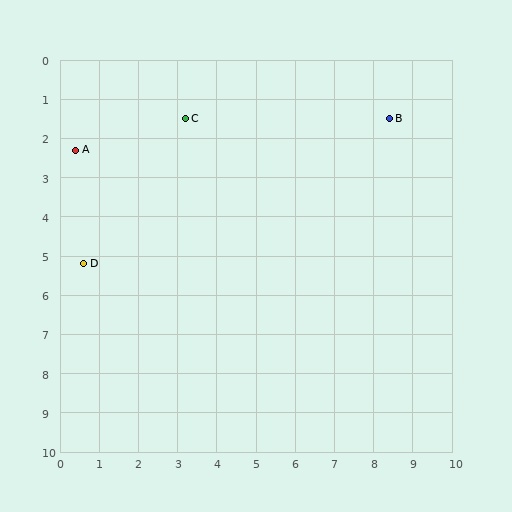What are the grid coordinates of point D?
Point D is at approximately (0.6, 5.2).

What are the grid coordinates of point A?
Point A is at approximately (0.4, 2.3).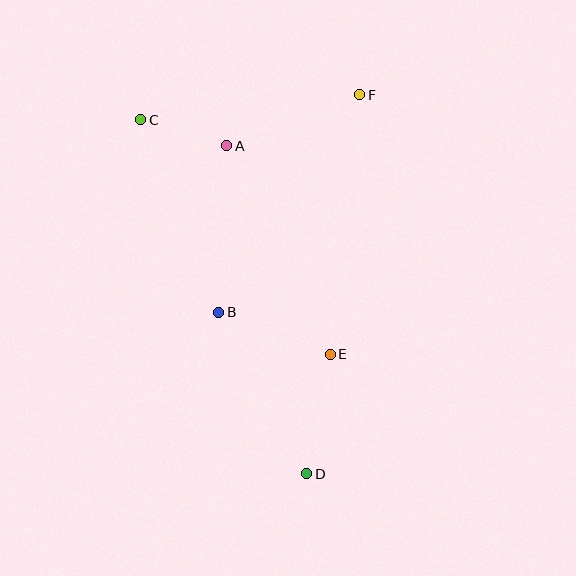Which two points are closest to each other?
Points A and C are closest to each other.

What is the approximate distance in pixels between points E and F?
The distance between E and F is approximately 261 pixels.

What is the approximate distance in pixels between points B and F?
The distance between B and F is approximately 259 pixels.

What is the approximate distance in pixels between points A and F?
The distance between A and F is approximately 143 pixels.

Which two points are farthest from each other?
Points C and D are farthest from each other.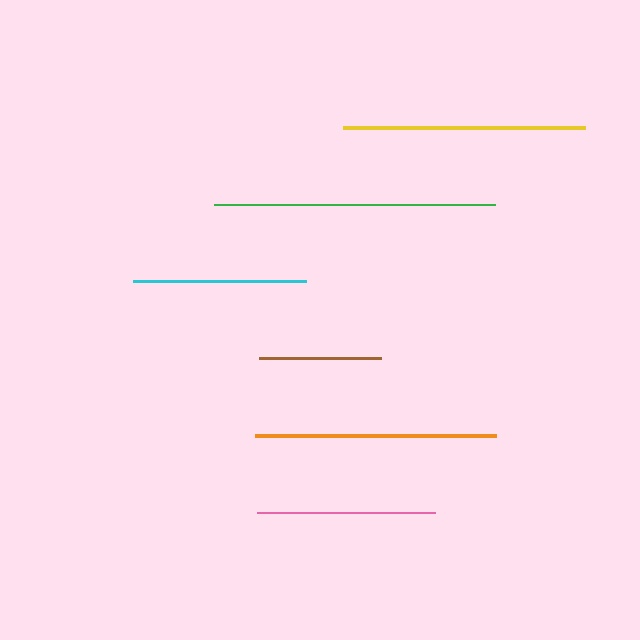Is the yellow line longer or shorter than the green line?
The green line is longer than the yellow line.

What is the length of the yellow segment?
The yellow segment is approximately 242 pixels long.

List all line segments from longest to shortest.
From longest to shortest: green, yellow, orange, pink, cyan, brown.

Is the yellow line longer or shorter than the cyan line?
The yellow line is longer than the cyan line.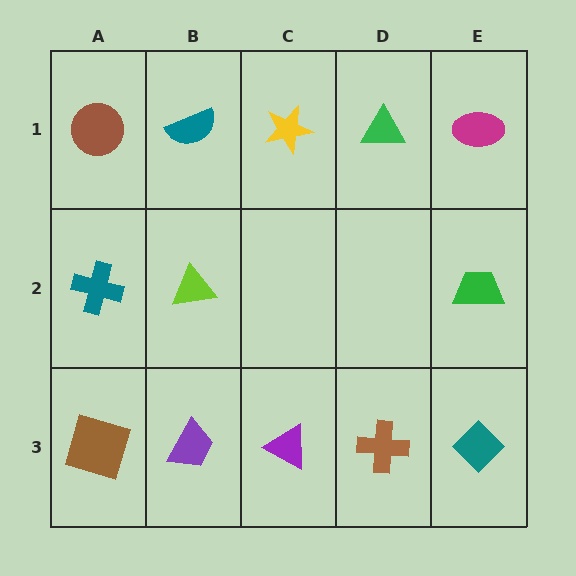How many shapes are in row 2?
3 shapes.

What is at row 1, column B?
A teal semicircle.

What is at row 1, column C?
A yellow star.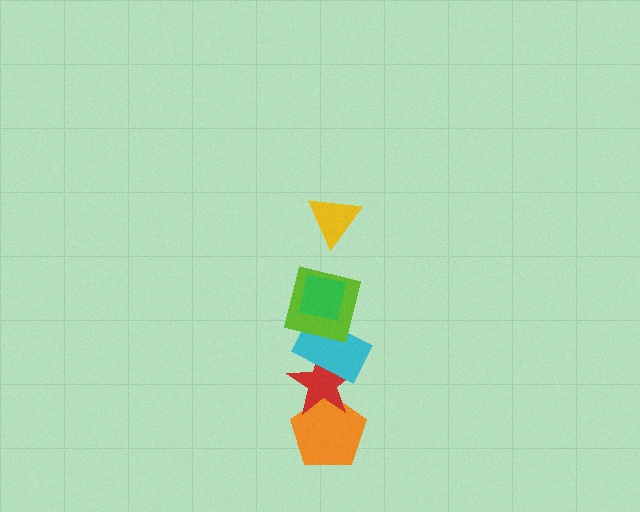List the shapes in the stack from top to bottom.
From top to bottom: the yellow triangle, the green square, the lime square, the cyan rectangle, the red star, the orange pentagon.